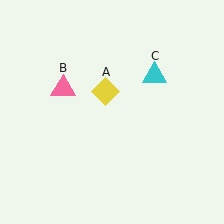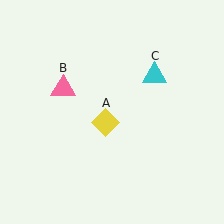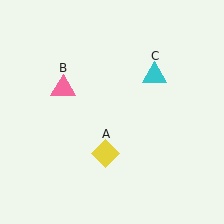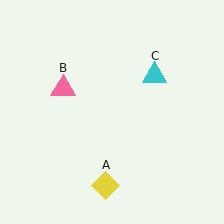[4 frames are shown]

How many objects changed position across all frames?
1 object changed position: yellow diamond (object A).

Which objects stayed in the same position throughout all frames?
Pink triangle (object B) and cyan triangle (object C) remained stationary.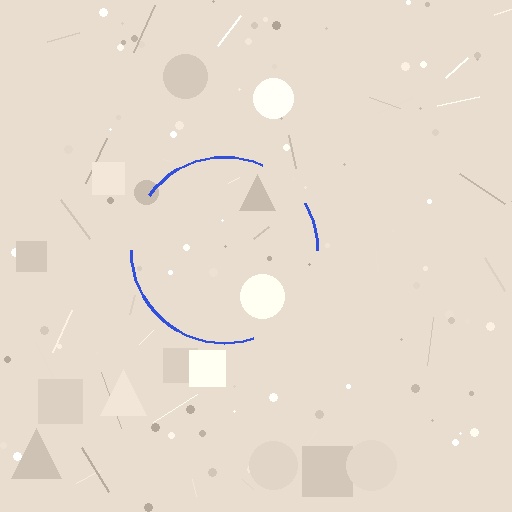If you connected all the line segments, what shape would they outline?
They would outline a circle.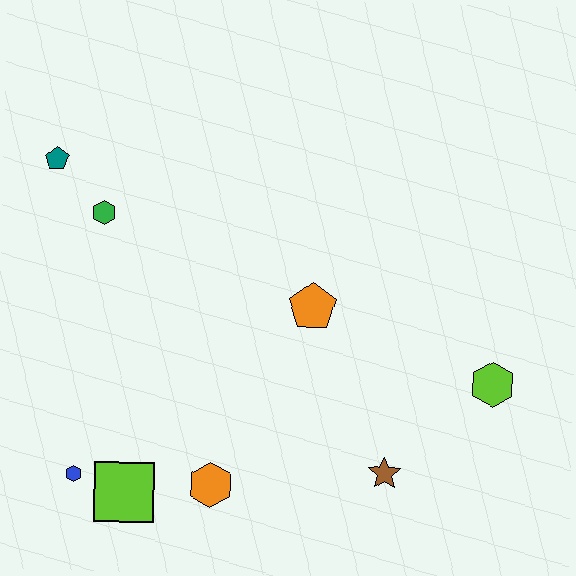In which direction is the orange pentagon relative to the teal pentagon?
The orange pentagon is to the right of the teal pentagon.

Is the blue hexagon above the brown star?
No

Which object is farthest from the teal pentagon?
The lime hexagon is farthest from the teal pentagon.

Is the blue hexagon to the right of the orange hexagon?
No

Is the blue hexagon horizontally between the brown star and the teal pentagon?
Yes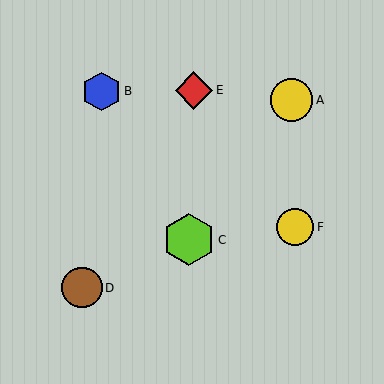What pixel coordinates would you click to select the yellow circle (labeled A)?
Click at (292, 100) to select the yellow circle A.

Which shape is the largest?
The lime hexagon (labeled C) is the largest.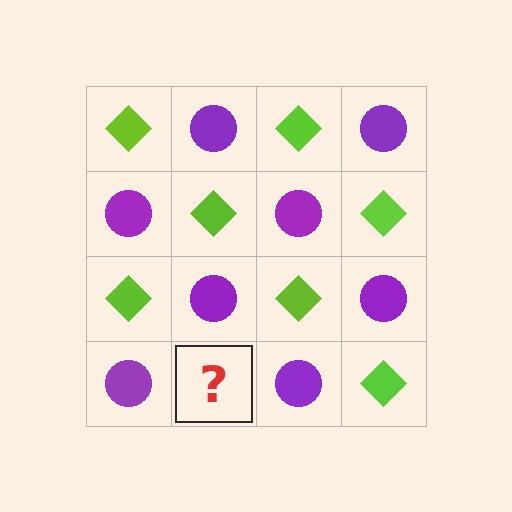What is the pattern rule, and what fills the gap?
The rule is that it alternates lime diamond and purple circle in a checkerboard pattern. The gap should be filled with a lime diamond.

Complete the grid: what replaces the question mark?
The question mark should be replaced with a lime diamond.